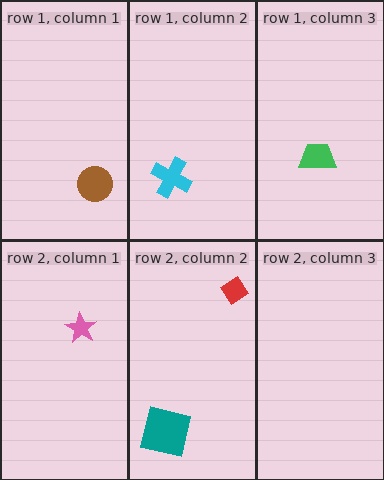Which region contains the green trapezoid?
The row 1, column 3 region.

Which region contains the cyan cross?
The row 1, column 2 region.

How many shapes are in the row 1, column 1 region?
1.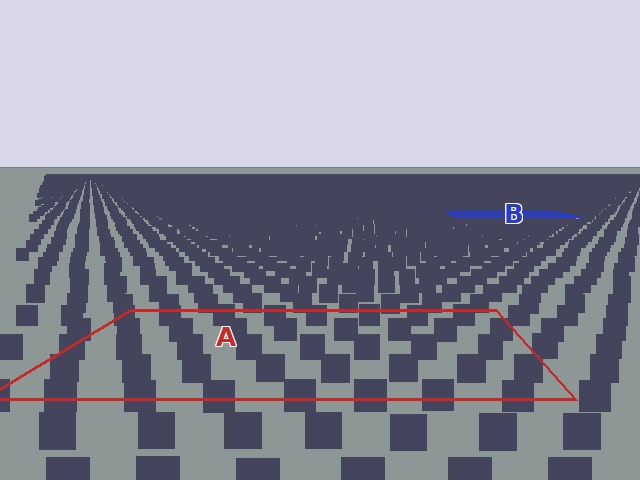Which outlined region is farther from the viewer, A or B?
Region B is farther from the viewer — the texture elements inside it appear smaller and more densely packed.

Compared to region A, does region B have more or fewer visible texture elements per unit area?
Region B has more texture elements per unit area — they are packed more densely because it is farther away.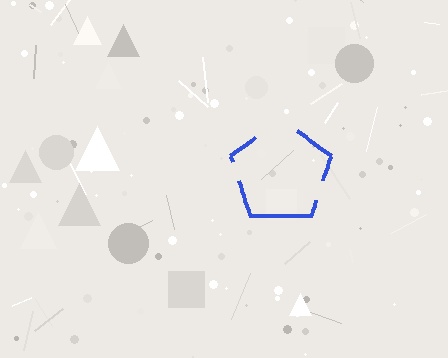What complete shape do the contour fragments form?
The contour fragments form a pentagon.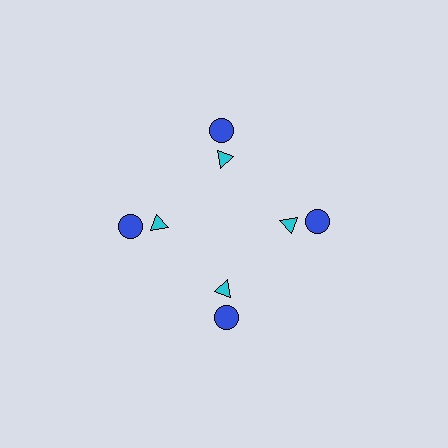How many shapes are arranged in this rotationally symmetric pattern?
There are 8 shapes, arranged in 4 groups of 2.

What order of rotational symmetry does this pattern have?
This pattern has 4-fold rotational symmetry.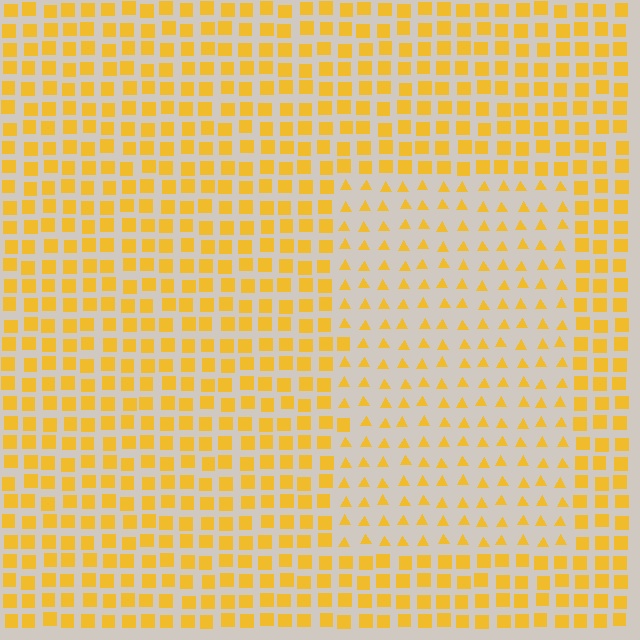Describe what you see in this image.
The image is filled with small yellow elements arranged in a uniform grid. A rectangle-shaped region contains triangles, while the surrounding area contains squares. The boundary is defined purely by the change in element shape.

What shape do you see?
I see a rectangle.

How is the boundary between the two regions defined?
The boundary is defined by a change in element shape: triangles inside vs. squares outside. All elements share the same color and spacing.